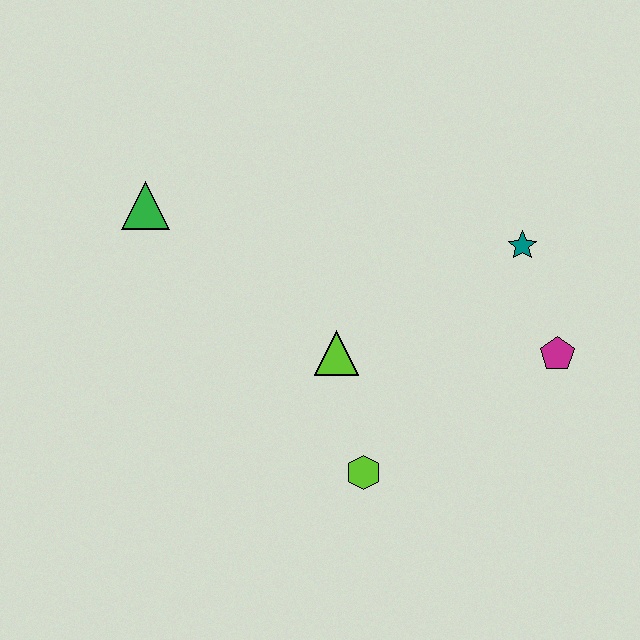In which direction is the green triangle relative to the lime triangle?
The green triangle is to the left of the lime triangle.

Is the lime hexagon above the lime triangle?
No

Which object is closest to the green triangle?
The lime triangle is closest to the green triangle.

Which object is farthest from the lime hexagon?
The green triangle is farthest from the lime hexagon.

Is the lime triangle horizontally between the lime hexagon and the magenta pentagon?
No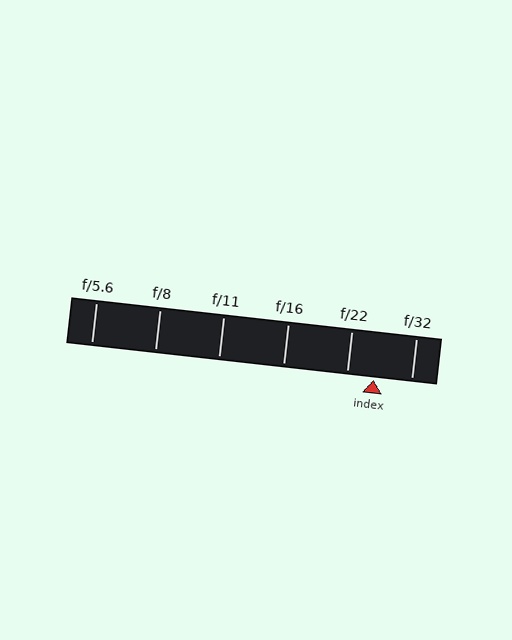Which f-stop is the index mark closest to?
The index mark is closest to f/22.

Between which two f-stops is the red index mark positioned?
The index mark is between f/22 and f/32.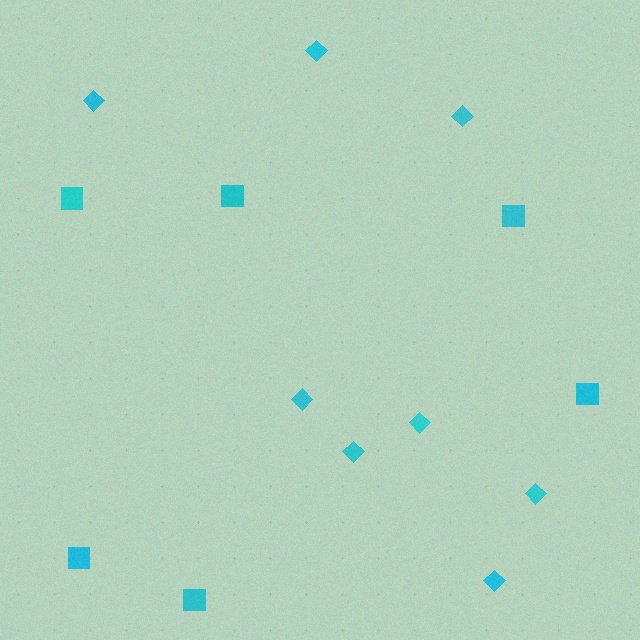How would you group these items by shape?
There are 2 groups: one group of squares (6) and one group of diamonds (8).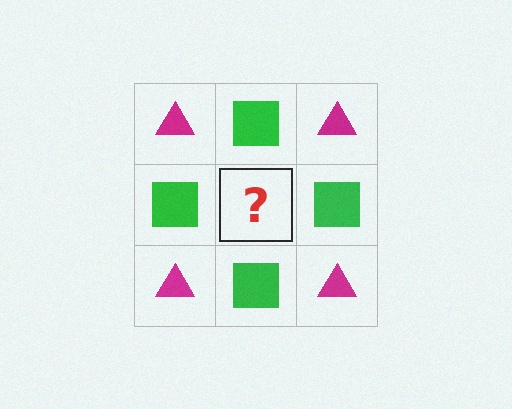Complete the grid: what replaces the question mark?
The question mark should be replaced with a magenta triangle.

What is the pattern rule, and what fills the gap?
The rule is that it alternates magenta triangle and green square in a checkerboard pattern. The gap should be filled with a magenta triangle.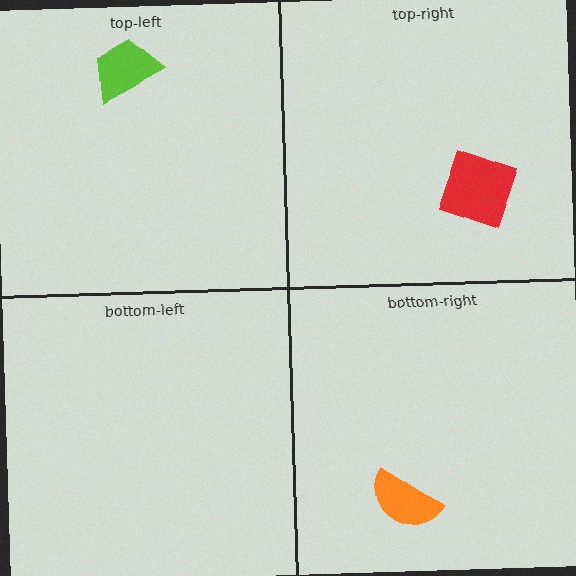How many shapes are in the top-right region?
1.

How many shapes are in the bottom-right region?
1.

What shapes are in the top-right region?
The red square.